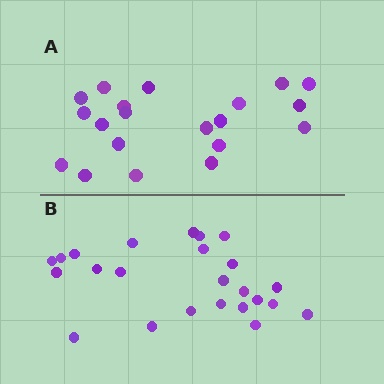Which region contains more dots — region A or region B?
Region B (the bottom region) has more dots.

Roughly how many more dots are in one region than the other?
Region B has about 4 more dots than region A.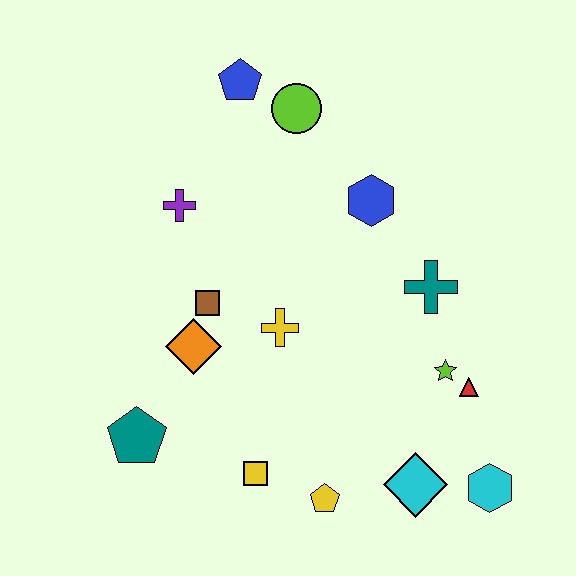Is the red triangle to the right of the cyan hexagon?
No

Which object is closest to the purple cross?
The brown square is closest to the purple cross.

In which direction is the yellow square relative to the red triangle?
The yellow square is to the left of the red triangle.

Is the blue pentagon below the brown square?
No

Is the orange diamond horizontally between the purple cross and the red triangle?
Yes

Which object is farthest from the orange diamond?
The cyan hexagon is farthest from the orange diamond.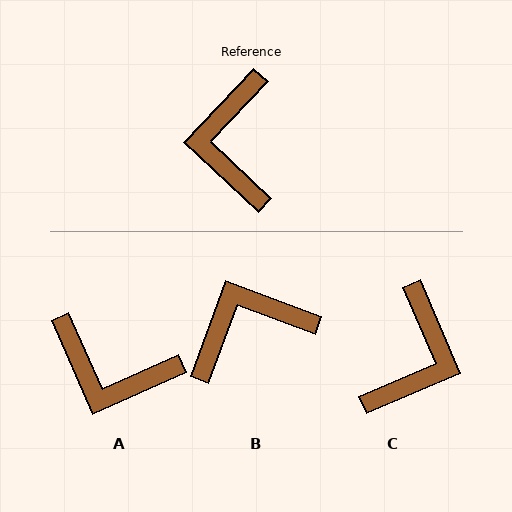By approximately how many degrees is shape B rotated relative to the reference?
Approximately 67 degrees clockwise.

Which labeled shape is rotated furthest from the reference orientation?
C, about 157 degrees away.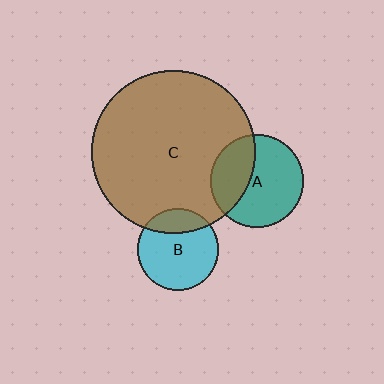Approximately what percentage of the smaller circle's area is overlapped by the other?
Approximately 35%.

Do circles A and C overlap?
Yes.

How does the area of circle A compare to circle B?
Approximately 1.3 times.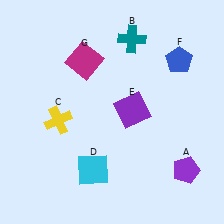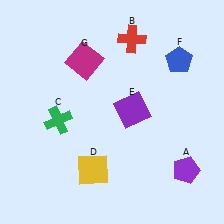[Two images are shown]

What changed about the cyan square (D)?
In Image 1, D is cyan. In Image 2, it changed to yellow.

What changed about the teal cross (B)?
In Image 1, B is teal. In Image 2, it changed to red.